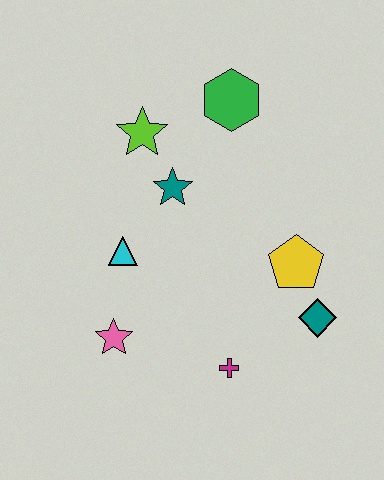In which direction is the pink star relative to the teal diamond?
The pink star is to the left of the teal diamond.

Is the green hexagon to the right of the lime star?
Yes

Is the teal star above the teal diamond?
Yes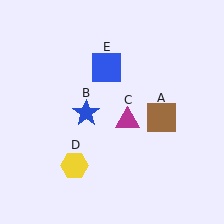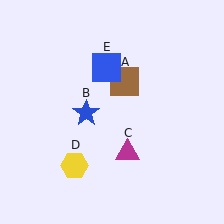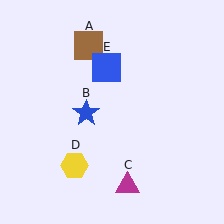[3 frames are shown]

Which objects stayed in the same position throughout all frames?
Blue star (object B) and yellow hexagon (object D) and blue square (object E) remained stationary.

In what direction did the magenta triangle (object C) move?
The magenta triangle (object C) moved down.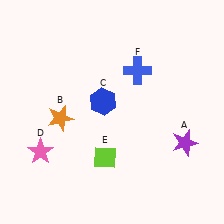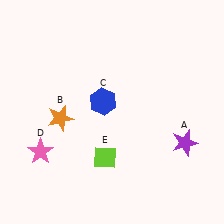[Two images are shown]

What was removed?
The blue cross (F) was removed in Image 2.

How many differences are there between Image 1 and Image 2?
There is 1 difference between the two images.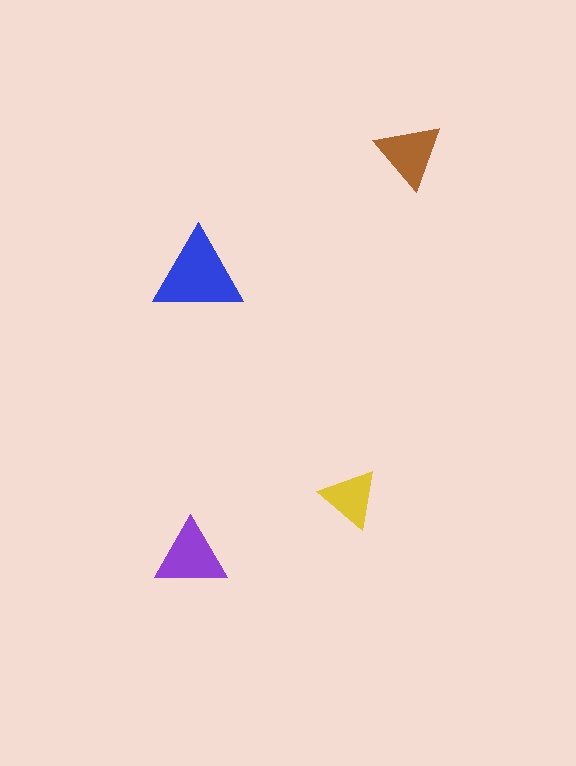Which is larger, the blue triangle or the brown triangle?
The blue one.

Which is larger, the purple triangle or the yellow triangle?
The purple one.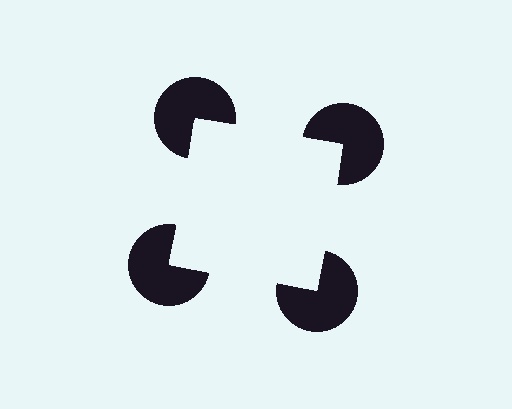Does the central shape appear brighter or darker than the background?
It typically appears slightly brighter than the background, even though no actual brightness change is drawn.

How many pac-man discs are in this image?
There are 4 — one at each vertex of the illusory square.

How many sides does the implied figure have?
4 sides.